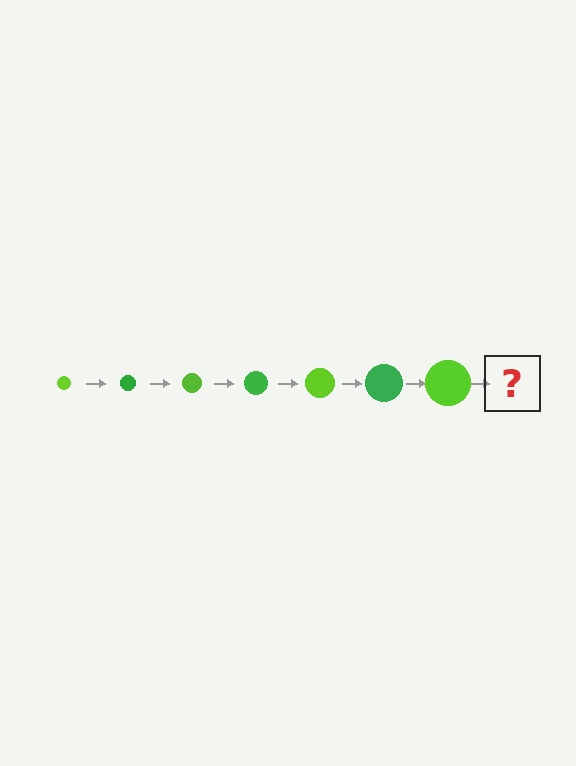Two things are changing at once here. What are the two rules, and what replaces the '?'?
The two rules are that the circle grows larger each step and the color cycles through lime and green. The '?' should be a green circle, larger than the previous one.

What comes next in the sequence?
The next element should be a green circle, larger than the previous one.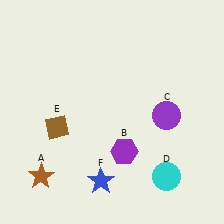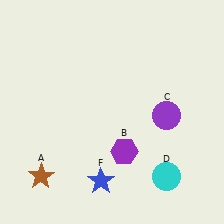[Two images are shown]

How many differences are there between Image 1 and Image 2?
There is 1 difference between the two images.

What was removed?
The brown diamond (E) was removed in Image 2.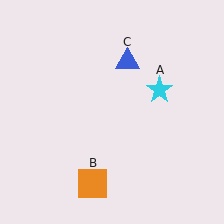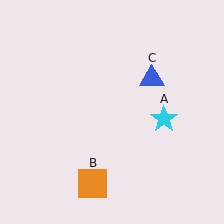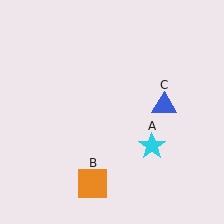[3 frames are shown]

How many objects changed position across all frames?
2 objects changed position: cyan star (object A), blue triangle (object C).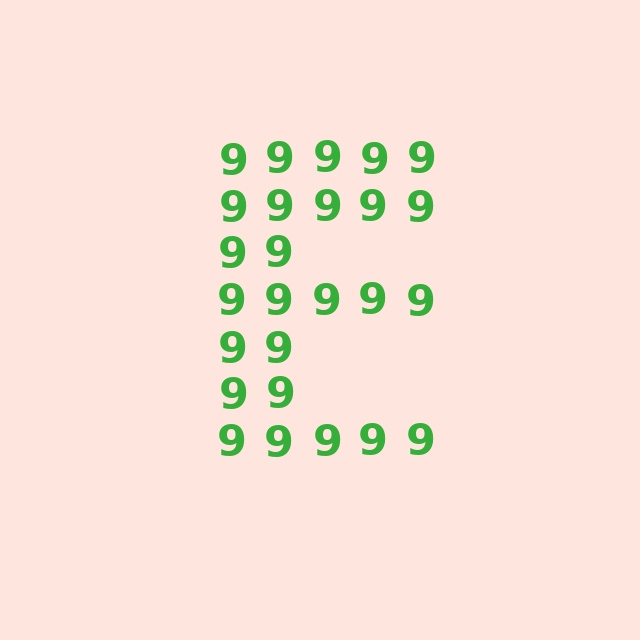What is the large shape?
The large shape is the letter E.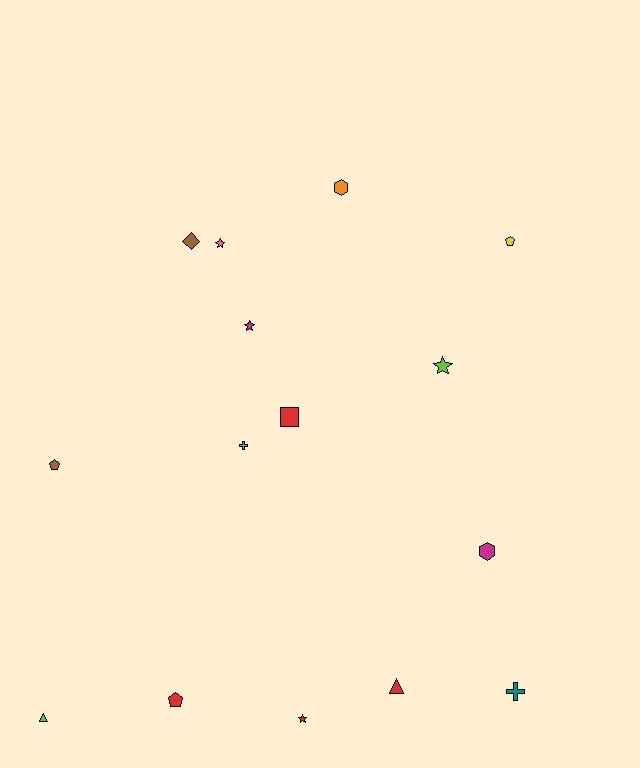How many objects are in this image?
There are 15 objects.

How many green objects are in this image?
There are no green objects.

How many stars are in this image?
There are 4 stars.